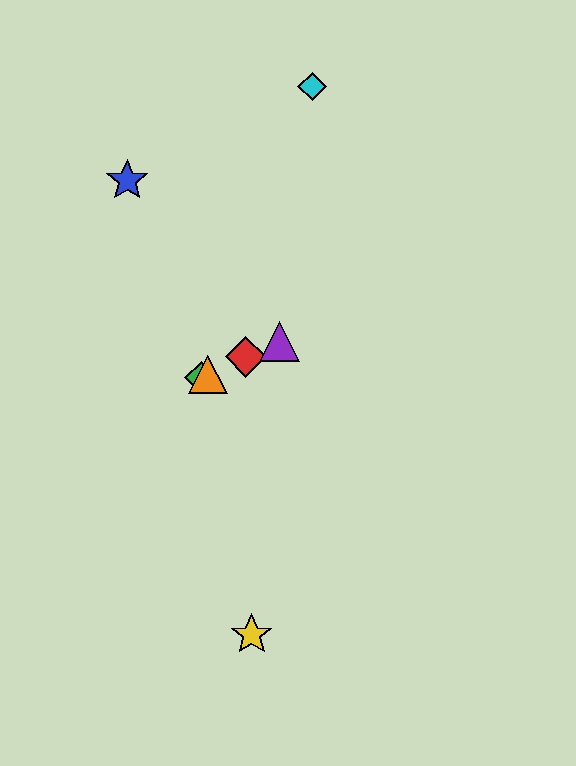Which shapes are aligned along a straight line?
The red diamond, the green diamond, the purple triangle, the orange triangle are aligned along a straight line.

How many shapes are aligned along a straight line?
4 shapes (the red diamond, the green diamond, the purple triangle, the orange triangle) are aligned along a straight line.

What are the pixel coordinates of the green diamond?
The green diamond is at (201, 378).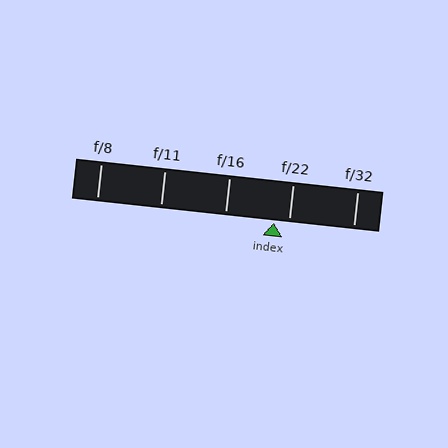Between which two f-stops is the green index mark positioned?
The index mark is between f/16 and f/22.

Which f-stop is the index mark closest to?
The index mark is closest to f/22.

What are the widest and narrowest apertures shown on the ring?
The widest aperture shown is f/8 and the narrowest is f/32.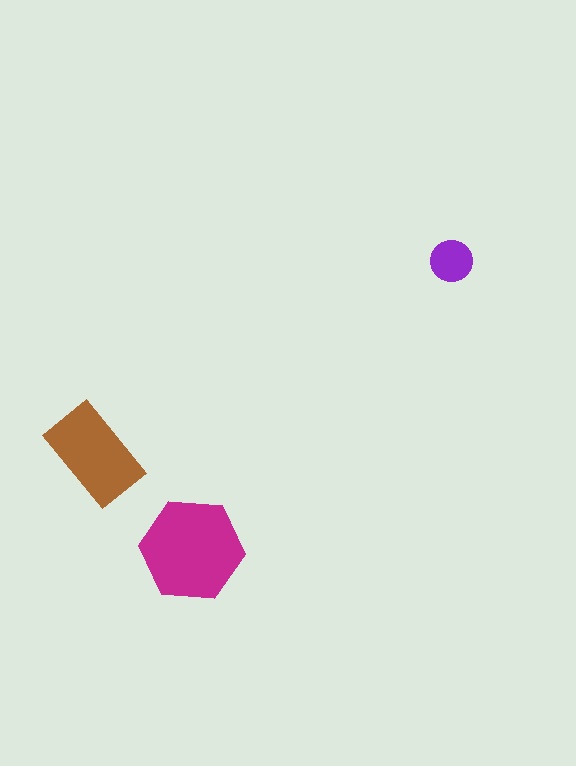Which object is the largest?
The magenta hexagon.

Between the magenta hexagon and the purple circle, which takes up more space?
The magenta hexagon.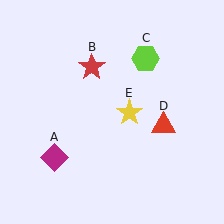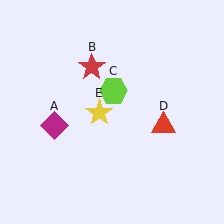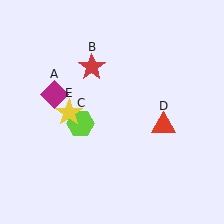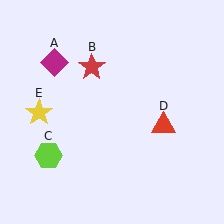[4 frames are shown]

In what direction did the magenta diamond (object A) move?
The magenta diamond (object A) moved up.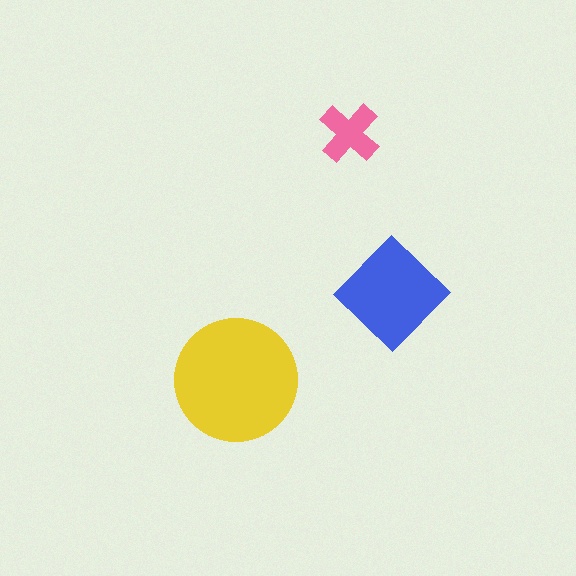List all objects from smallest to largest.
The pink cross, the blue diamond, the yellow circle.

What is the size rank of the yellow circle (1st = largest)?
1st.